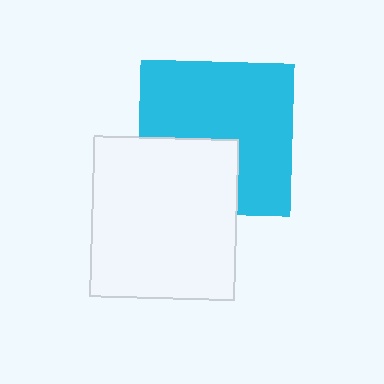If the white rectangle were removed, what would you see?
You would see the complete cyan square.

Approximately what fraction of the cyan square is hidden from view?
Roughly 32% of the cyan square is hidden behind the white rectangle.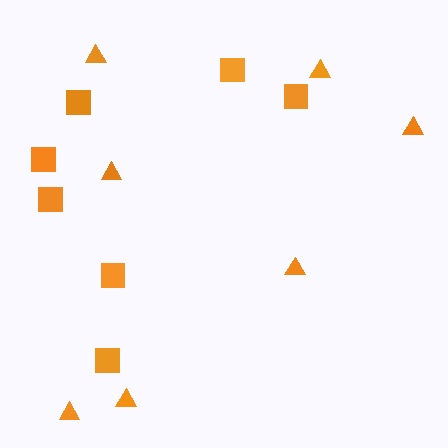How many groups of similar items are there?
There are 2 groups: one group of squares (7) and one group of triangles (7).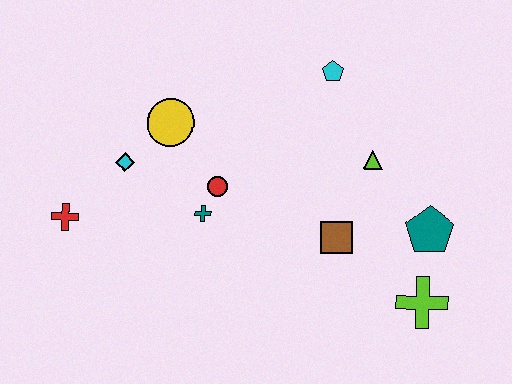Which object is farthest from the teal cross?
The lime cross is farthest from the teal cross.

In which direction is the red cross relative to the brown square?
The red cross is to the left of the brown square.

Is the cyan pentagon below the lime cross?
No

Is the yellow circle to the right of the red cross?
Yes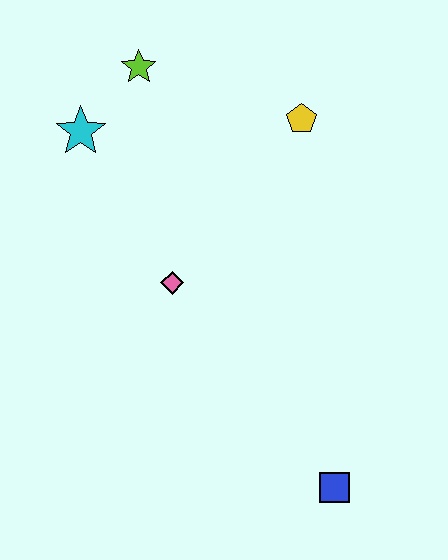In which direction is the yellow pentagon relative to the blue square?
The yellow pentagon is above the blue square.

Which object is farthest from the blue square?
The lime star is farthest from the blue square.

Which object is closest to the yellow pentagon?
The lime star is closest to the yellow pentagon.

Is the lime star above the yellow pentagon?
Yes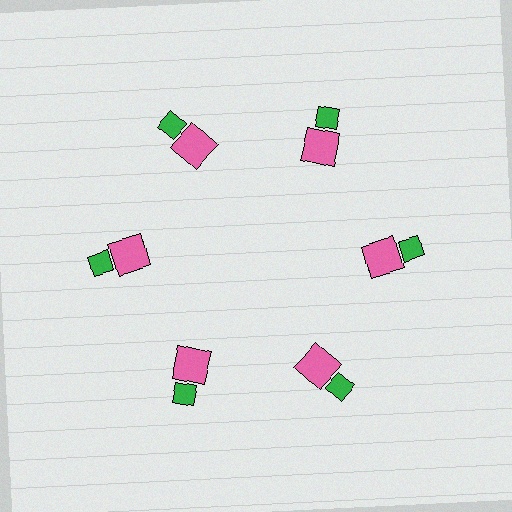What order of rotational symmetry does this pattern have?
This pattern has 6-fold rotational symmetry.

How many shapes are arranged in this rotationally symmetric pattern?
There are 12 shapes, arranged in 6 groups of 2.